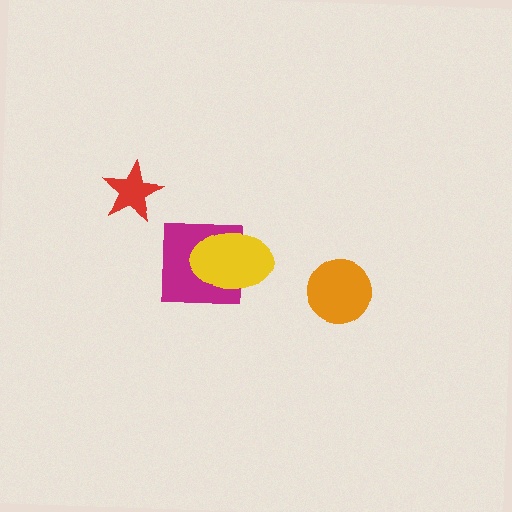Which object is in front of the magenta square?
The yellow ellipse is in front of the magenta square.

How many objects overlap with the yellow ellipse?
1 object overlaps with the yellow ellipse.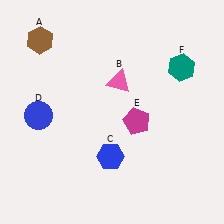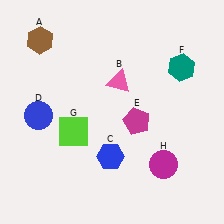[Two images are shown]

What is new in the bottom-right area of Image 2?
A magenta circle (H) was added in the bottom-right area of Image 2.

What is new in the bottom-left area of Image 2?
A lime square (G) was added in the bottom-left area of Image 2.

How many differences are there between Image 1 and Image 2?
There are 2 differences between the two images.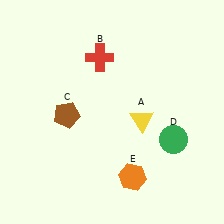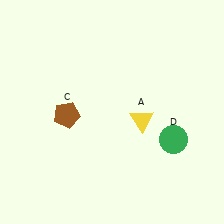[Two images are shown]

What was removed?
The orange hexagon (E), the red cross (B) were removed in Image 2.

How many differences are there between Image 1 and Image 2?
There are 2 differences between the two images.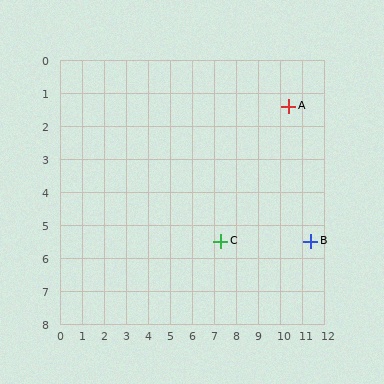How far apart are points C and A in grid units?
Points C and A are about 5.1 grid units apart.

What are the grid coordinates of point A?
Point A is at approximately (10.4, 1.4).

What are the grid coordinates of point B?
Point B is at approximately (11.4, 5.5).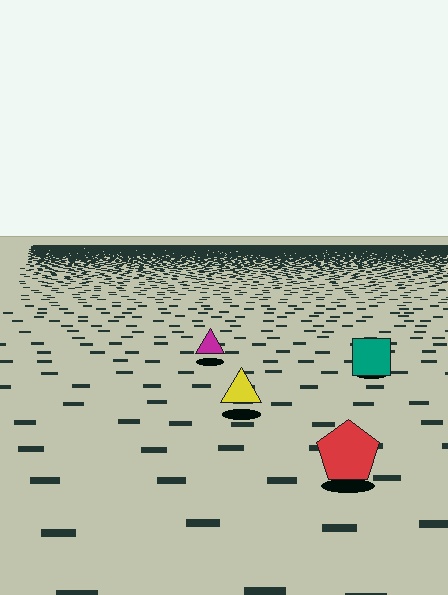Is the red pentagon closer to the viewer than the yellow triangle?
Yes. The red pentagon is closer — you can tell from the texture gradient: the ground texture is coarser near it.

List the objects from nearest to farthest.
From nearest to farthest: the red pentagon, the yellow triangle, the teal square, the magenta triangle.